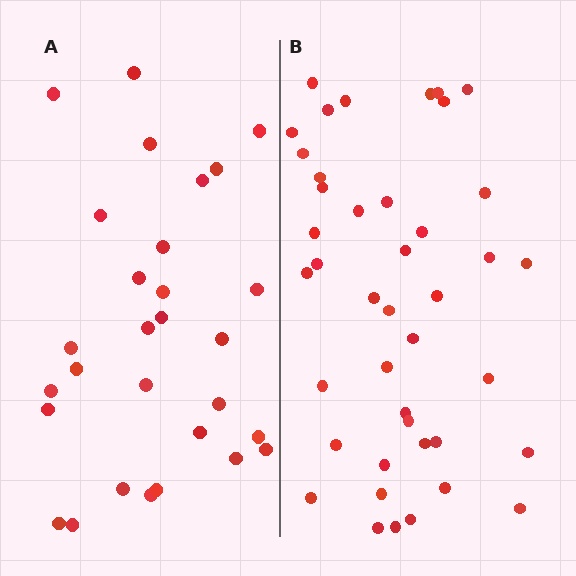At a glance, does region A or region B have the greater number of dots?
Region B (the right region) has more dots.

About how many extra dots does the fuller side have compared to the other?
Region B has approximately 15 more dots than region A.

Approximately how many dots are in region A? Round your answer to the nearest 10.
About 30 dots. (The exact count is 29, which rounds to 30.)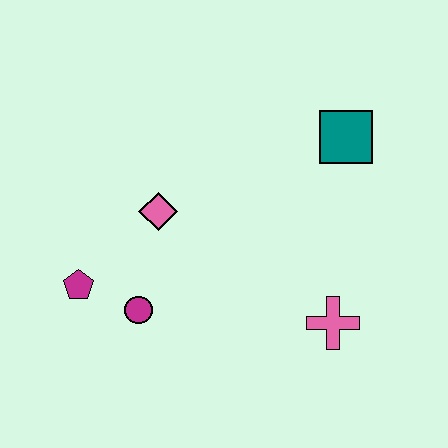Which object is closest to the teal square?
The pink cross is closest to the teal square.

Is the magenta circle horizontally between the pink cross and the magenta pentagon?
Yes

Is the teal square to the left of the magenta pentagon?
No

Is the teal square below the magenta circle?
No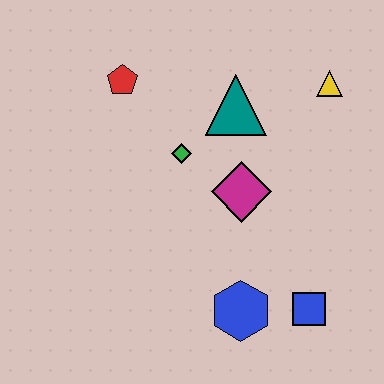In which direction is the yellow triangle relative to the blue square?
The yellow triangle is above the blue square.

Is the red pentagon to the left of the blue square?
Yes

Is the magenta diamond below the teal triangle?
Yes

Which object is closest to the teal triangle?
The green diamond is closest to the teal triangle.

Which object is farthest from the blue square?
The red pentagon is farthest from the blue square.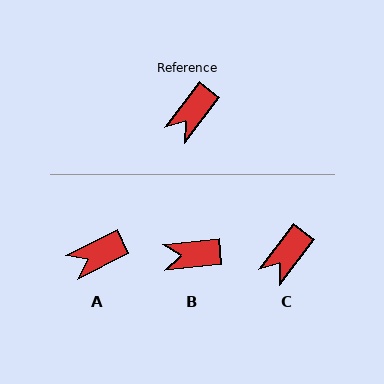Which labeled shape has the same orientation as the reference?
C.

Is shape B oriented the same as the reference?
No, it is off by about 47 degrees.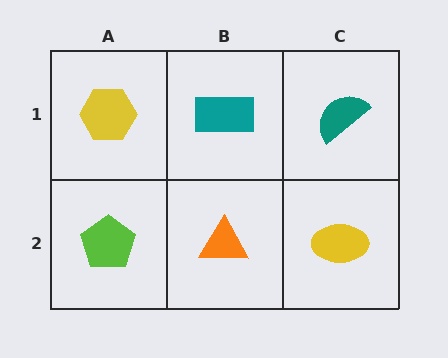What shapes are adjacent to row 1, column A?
A lime pentagon (row 2, column A), a teal rectangle (row 1, column B).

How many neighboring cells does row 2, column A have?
2.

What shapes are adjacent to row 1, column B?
An orange triangle (row 2, column B), a yellow hexagon (row 1, column A), a teal semicircle (row 1, column C).